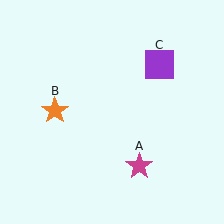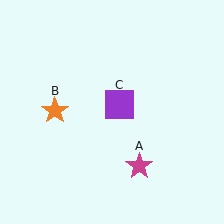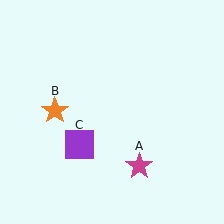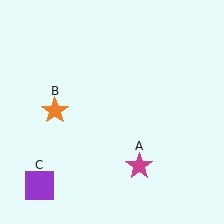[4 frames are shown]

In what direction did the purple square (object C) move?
The purple square (object C) moved down and to the left.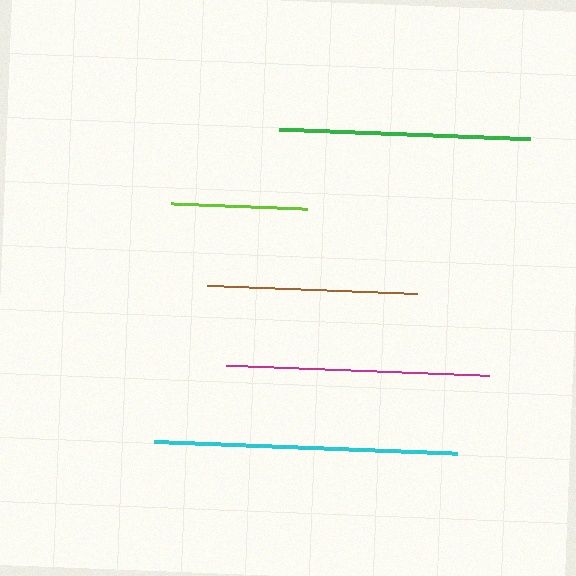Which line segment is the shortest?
The lime line is the shortest at approximately 137 pixels.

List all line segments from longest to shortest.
From longest to shortest: cyan, magenta, green, brown, lime.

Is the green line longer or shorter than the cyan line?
The cyan line is longer than the green line.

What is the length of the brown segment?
The brown segment is approximately 211 pixels long.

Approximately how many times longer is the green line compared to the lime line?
The green line is approximately 1.8 times the length of the lime line.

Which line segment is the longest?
The cyan line is the longest at approximately 302 pixels.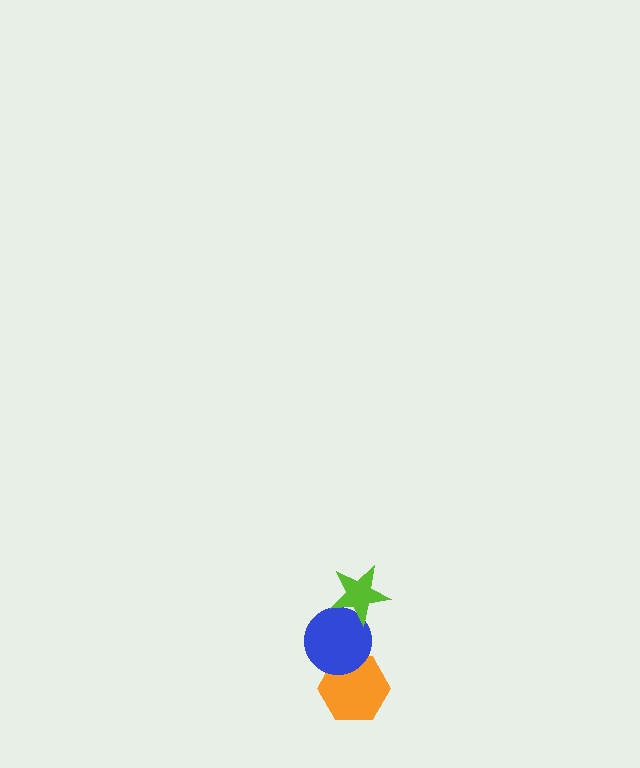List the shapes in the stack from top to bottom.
From top to bottom: the lime star, the blue circle, the orange hexagon.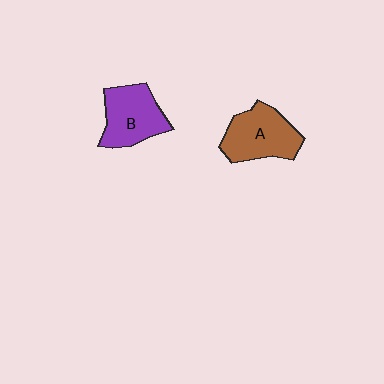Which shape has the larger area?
Shape A (brown).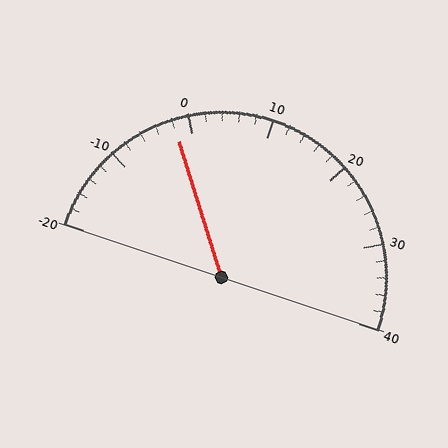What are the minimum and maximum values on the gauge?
The gauge ranges from -20 to 40.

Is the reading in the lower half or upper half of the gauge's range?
The reading is in the lower half of the range (-20 to 40).